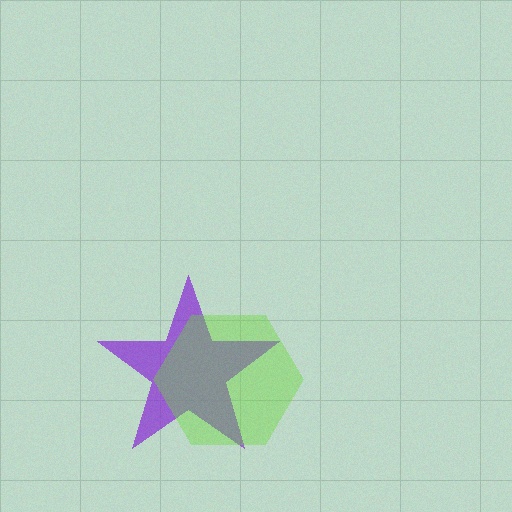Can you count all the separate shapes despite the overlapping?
Yes, there are 2 separate shapes.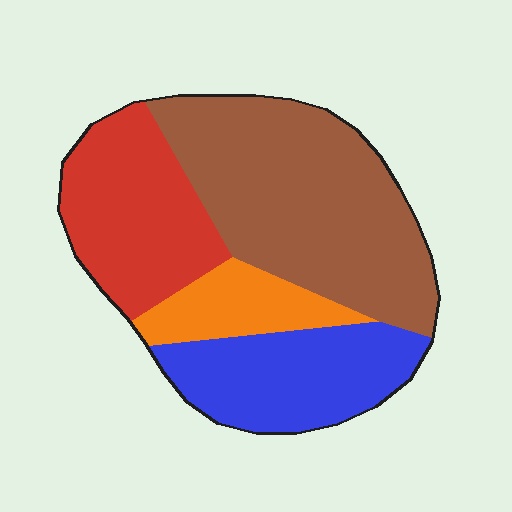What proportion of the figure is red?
Red takes up about one quarter (1/4) of the figure.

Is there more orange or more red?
Red.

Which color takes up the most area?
Brown, at roughly 40%.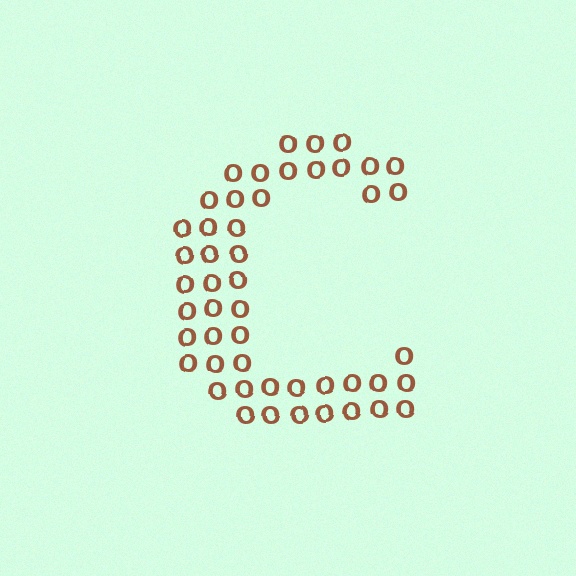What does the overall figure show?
The overall figure shows the letter C.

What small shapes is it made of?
It is made of small letter O's.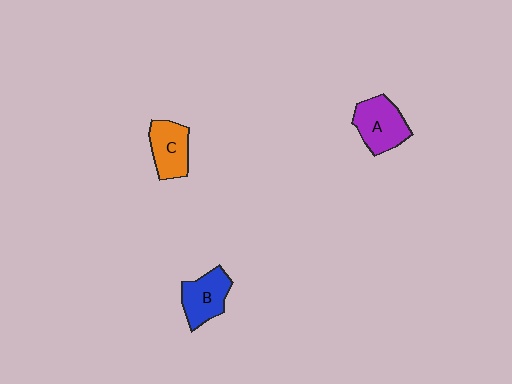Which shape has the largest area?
Shape A (purple).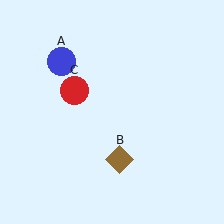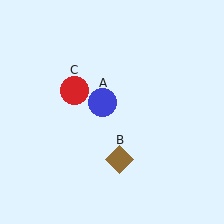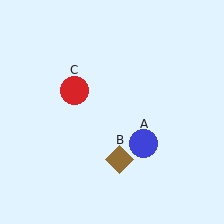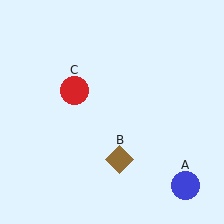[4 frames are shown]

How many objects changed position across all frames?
1 object changed position: blue circle (object A).